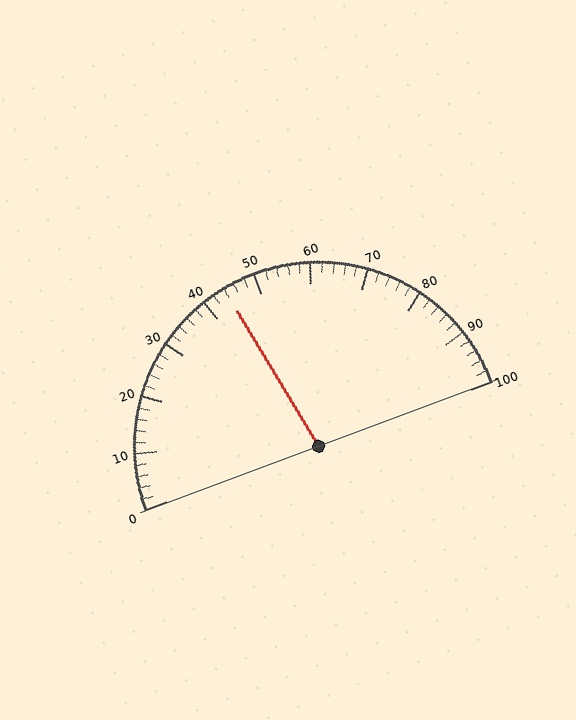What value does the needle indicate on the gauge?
The needle indicates approximately 44.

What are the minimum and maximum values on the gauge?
The gauge ranges from 0 to 100.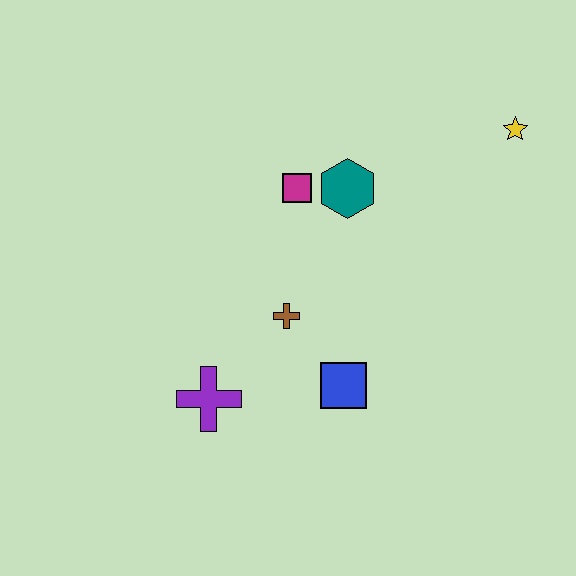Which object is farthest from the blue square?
The yellow star is farthest from the blue square.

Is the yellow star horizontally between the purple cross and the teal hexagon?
No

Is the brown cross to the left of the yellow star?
Yes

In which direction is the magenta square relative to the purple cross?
The magenta square is above the purple cross.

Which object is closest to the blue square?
The brown cross is closest to the blue square.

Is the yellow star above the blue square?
Yes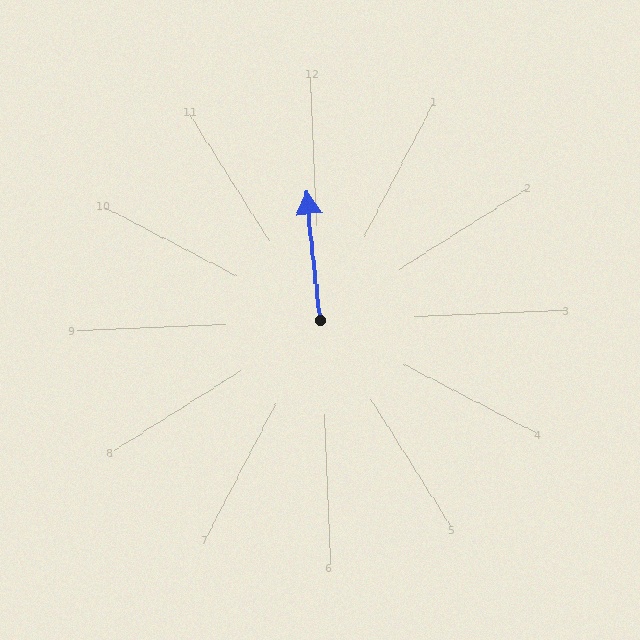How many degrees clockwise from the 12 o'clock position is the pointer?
Approximately 356 degrees.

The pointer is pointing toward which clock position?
Roughly 12 o'clock.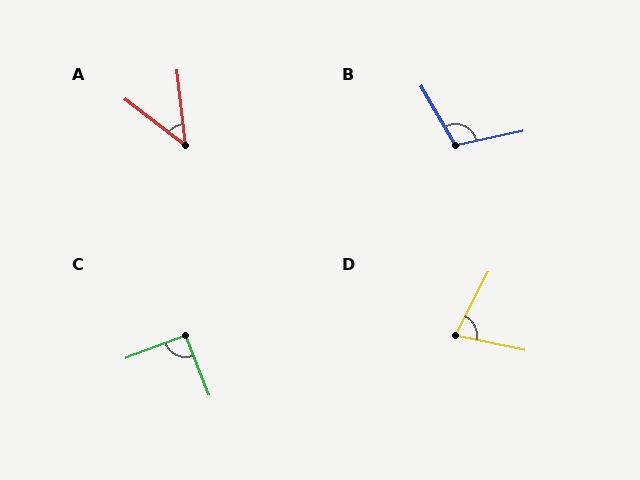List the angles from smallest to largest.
A (45°), D (75°), C (91°), B (107°).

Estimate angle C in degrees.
Approximately 91 degrees.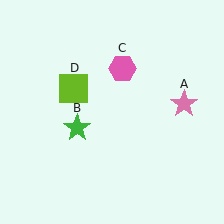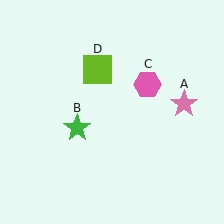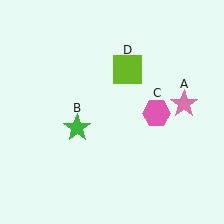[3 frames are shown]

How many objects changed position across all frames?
2 objects changed position: pink hexagon (object C), lime square (object D).